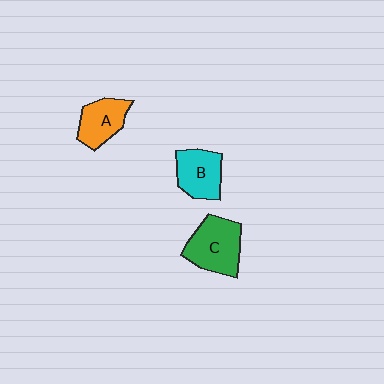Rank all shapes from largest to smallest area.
From largest to smallest: C (green), B (cyan), A (orange).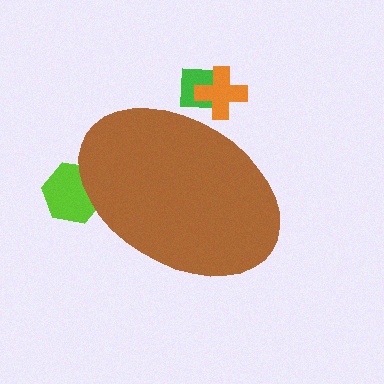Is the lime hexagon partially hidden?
Yes, the lime hexagon is partially hidden behind the brown ellipse.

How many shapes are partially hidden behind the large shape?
3 shapes are partially hidden.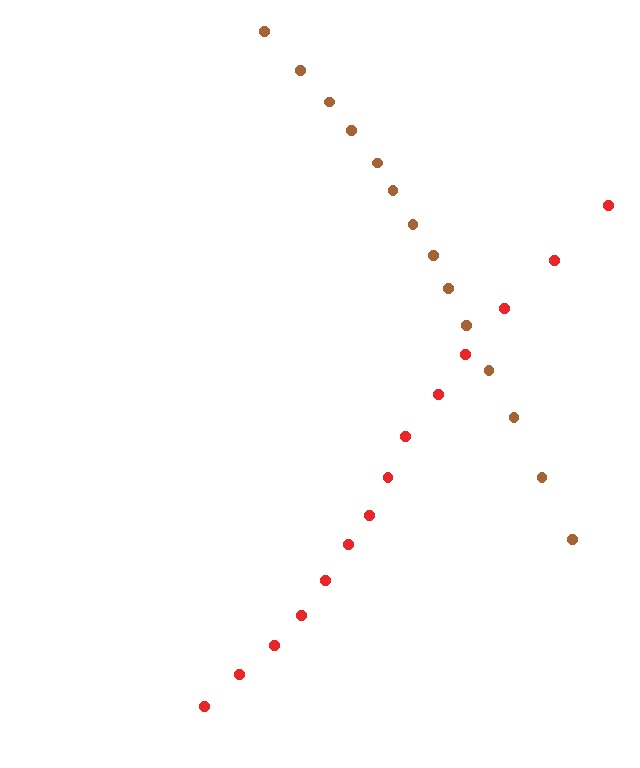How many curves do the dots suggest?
There are 2 distinct paths.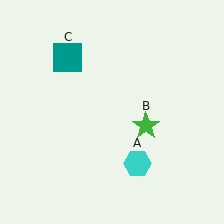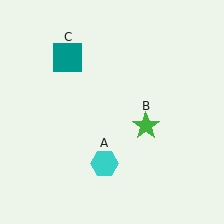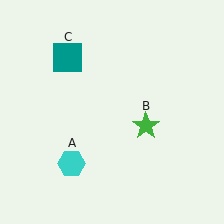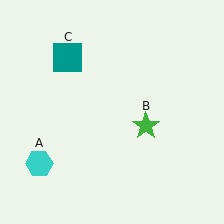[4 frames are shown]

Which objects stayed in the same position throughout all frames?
Green star (object B) and teal square (object C) remained stationary.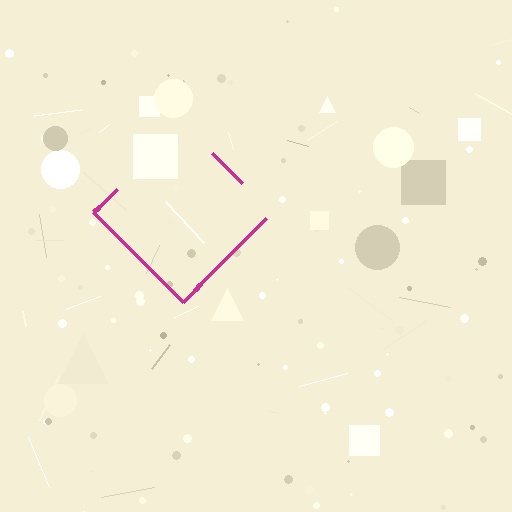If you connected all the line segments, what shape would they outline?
They would outline a diamond.